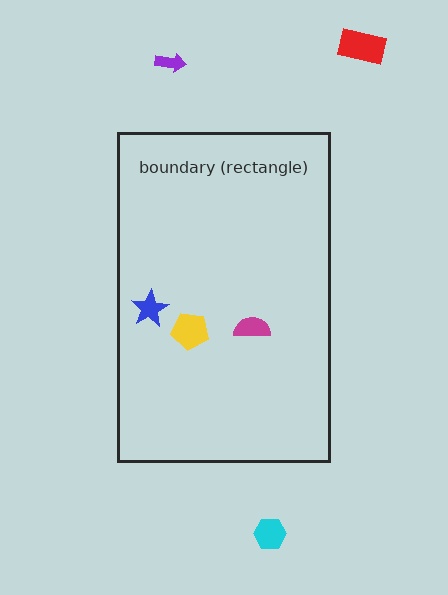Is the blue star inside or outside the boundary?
Inside.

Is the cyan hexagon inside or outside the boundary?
Outside.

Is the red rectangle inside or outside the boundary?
Outside.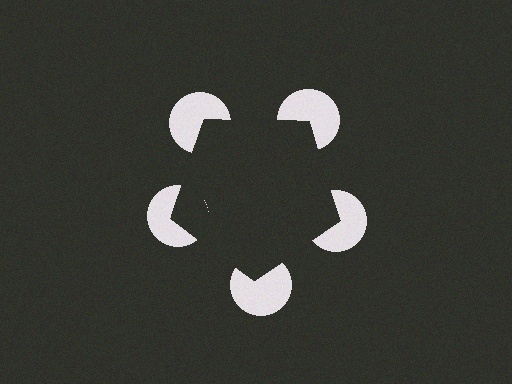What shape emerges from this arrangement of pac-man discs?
An illusory pentagon — its edges are inferred from the aligned wedge cuts in the pac-man discs, not physically drawn.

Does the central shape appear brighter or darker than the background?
It typically appears slightly darker than the background, even though no actual brightness change is drawn.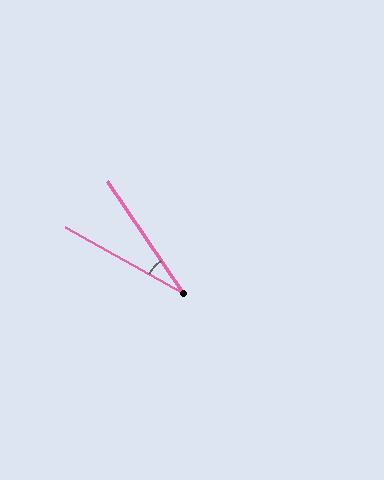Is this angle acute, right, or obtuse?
It is acute.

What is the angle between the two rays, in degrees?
Approximately 26 degrees.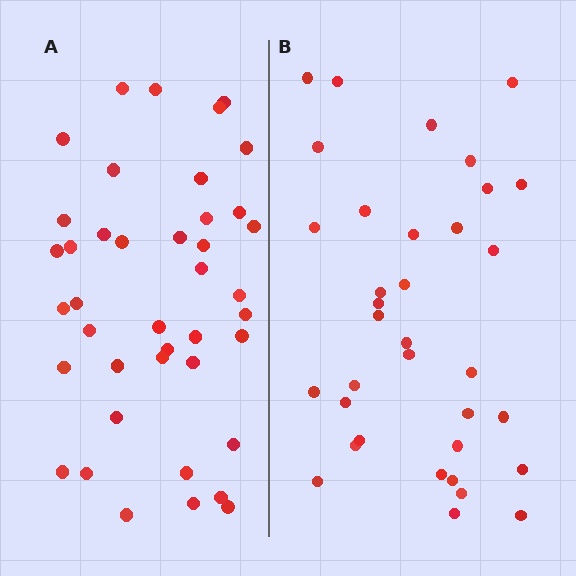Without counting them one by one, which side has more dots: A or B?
Region A (the left region) has more dots.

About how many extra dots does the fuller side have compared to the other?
Region A has about 6 more dots than region B.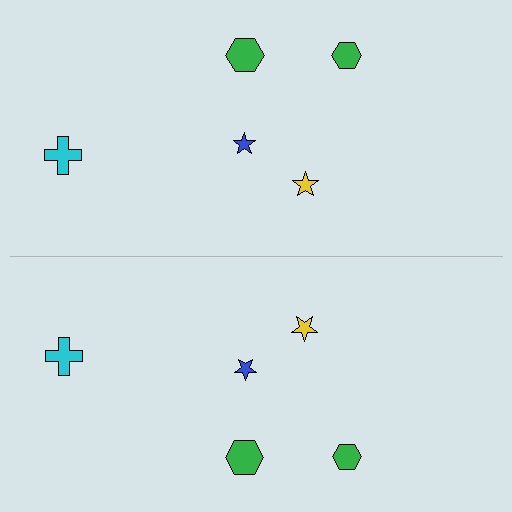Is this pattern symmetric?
Yes, this pattern has bilateral (reflection) symmetry.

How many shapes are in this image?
There are 10 shapes in this image.